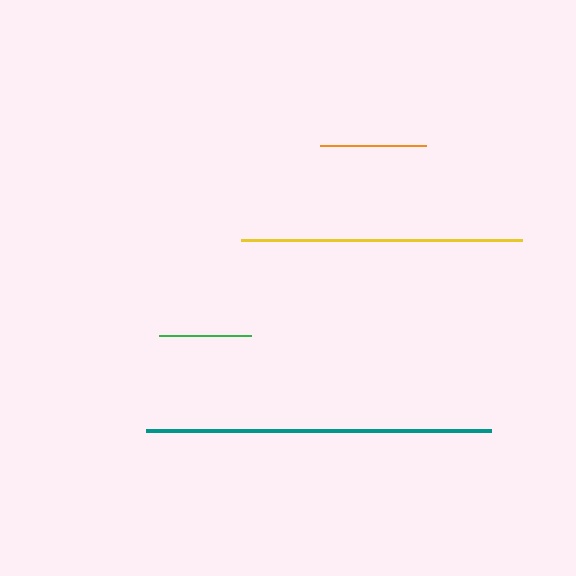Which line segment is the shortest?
The green line is the shortest at approximately 92 pixels.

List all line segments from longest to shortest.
From longest to shortest: teal, yellow, orange, green.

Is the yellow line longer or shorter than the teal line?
The teal line is longer than the yellow line.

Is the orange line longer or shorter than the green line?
The orange line is longer than the green line.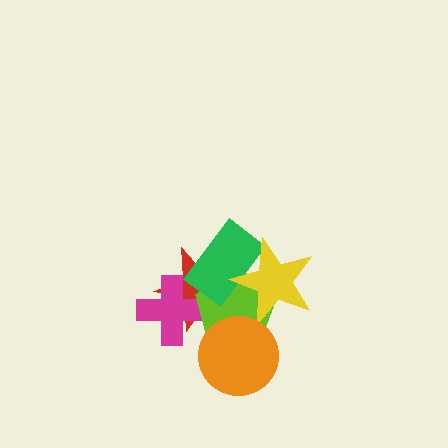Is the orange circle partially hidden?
No, no other shape covers it.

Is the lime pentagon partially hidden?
Yes, it is partially covered by another shape.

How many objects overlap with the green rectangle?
3 objects overlap with the green rectangle.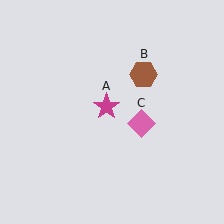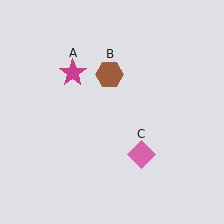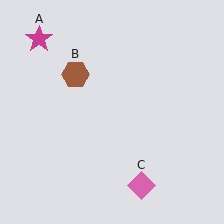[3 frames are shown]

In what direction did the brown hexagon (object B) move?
The brown hexagon (object B) moved left.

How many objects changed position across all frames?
3 objects changed position: magenta star (object A), brown hexagon (object B), pink diamond (object C).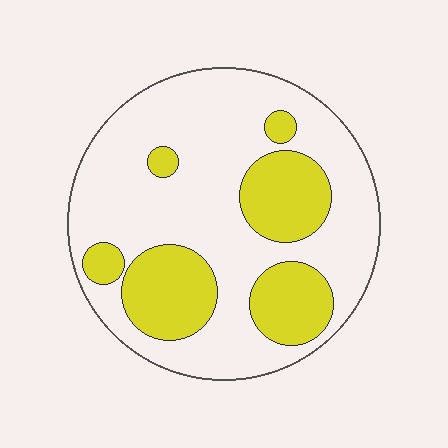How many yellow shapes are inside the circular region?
6.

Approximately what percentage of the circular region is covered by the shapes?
Approximately 30%.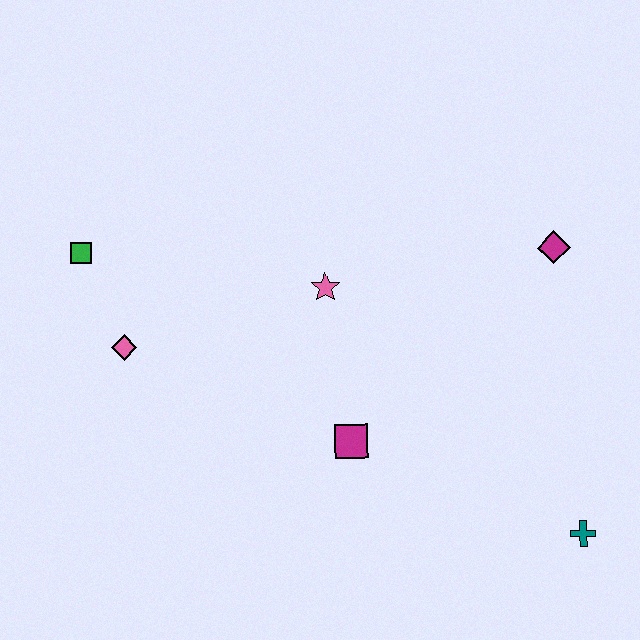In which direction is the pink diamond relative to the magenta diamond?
The pink diamond is to the left of the magenta diamond.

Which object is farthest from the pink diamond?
The teal cross is farthest from the pink diamond.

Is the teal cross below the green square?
Yes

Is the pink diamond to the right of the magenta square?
No